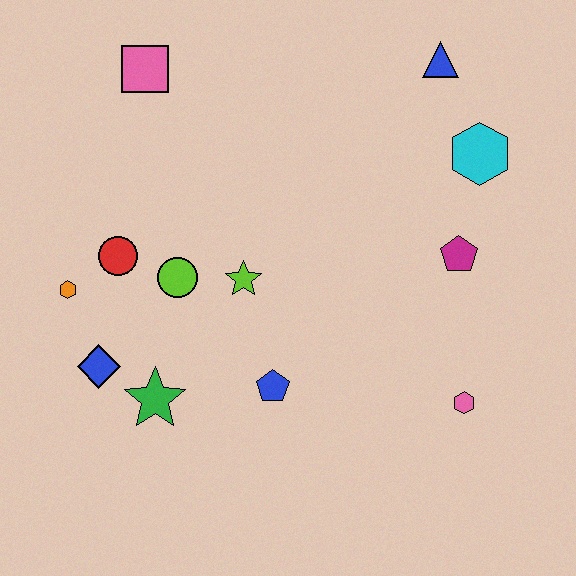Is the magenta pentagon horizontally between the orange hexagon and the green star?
No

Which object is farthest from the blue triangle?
The blue diamond is farthest from the blue triangle.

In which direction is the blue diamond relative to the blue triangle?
The blue diamond is to the left of the blue triangle.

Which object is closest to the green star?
The blue diamond is closest to the green star.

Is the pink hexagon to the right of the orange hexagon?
Yes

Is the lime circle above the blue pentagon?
Yes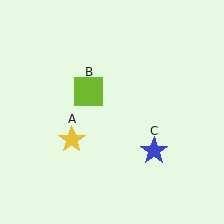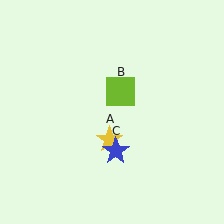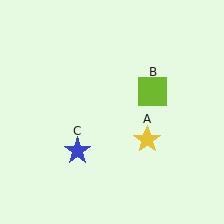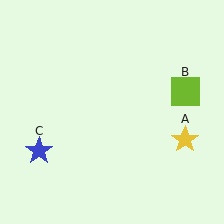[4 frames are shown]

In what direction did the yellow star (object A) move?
The yellow star (object A) moved right.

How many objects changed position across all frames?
3 objects changed position: yellow star (object A), lime square (object B), blue star (object C).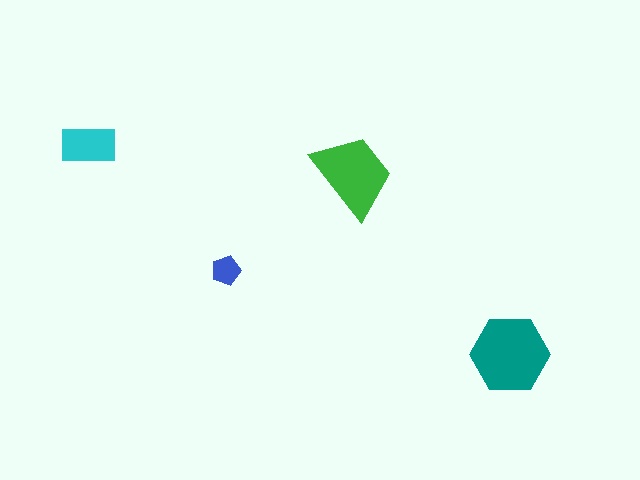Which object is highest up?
The cyan rectangle is topmost.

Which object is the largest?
The teal hexagon.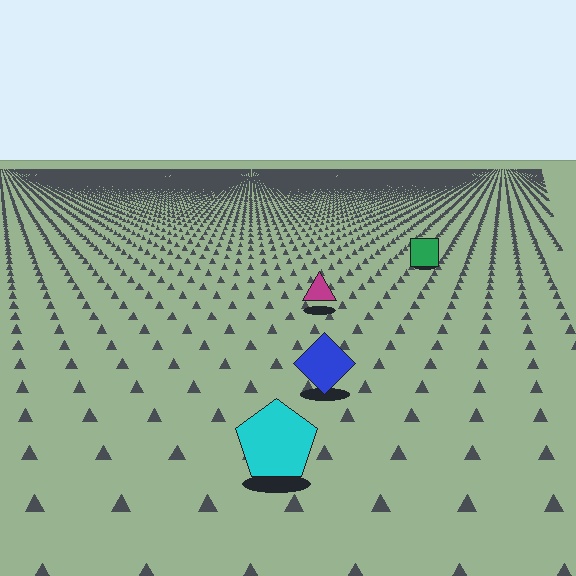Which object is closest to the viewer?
The cyan pentagon is closest. The texture marks near it are larger and more spread out.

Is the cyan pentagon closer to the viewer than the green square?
Yes. The cyan pentagon is closer — you can tell from the texture gradient: the ground texture is coarser near it.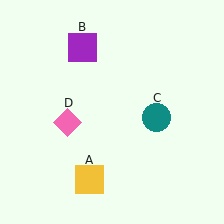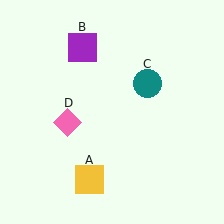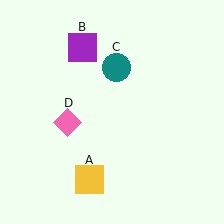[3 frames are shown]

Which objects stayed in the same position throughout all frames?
Yellow square (object A) and purple square (object B) and pink diamond (object D) remained stationary.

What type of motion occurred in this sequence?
The teal circle (object C) rotated counterclockwise around the center of the scene.